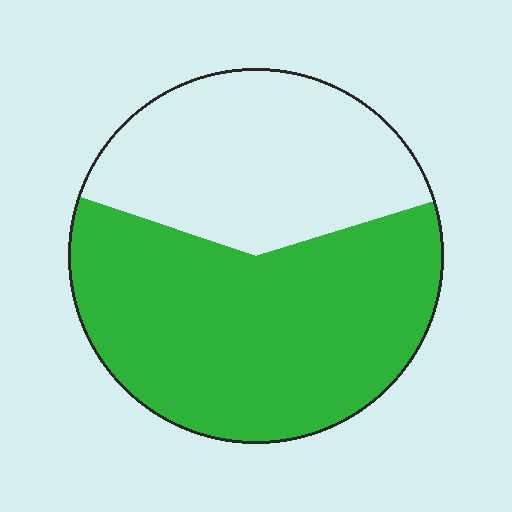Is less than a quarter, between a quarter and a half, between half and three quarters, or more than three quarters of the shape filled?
Between half and three quarters.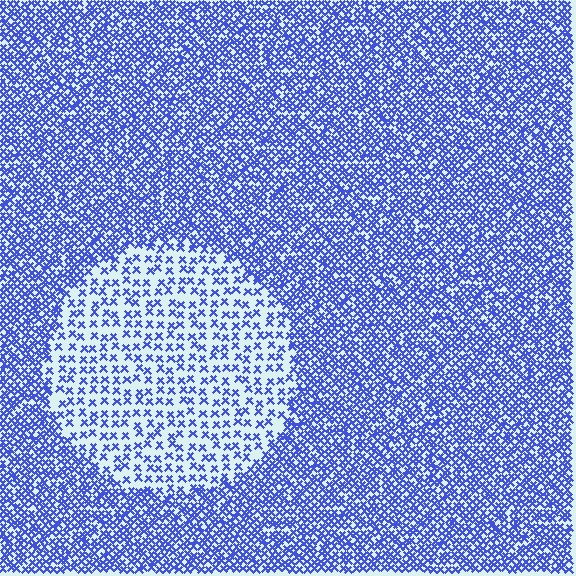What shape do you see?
I see a circle.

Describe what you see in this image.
The image contains small blue elements arranged at two different densities. A circle-shaped region is visible where the elements are less densely packed than the surrounding area.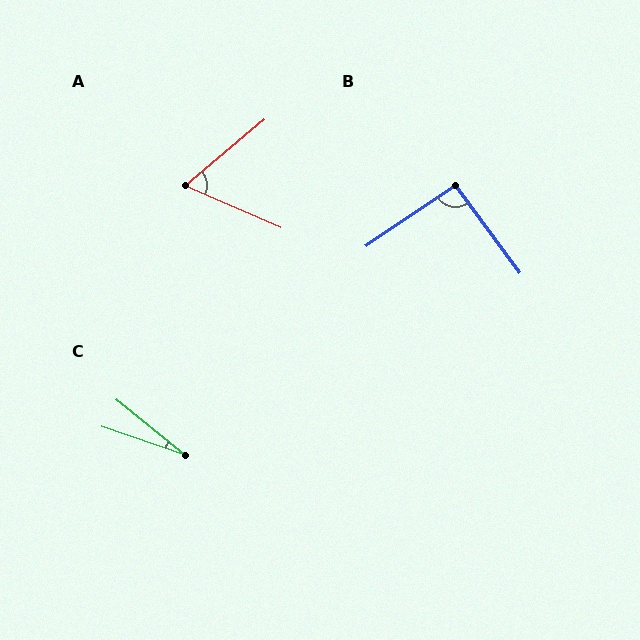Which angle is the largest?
B, at approximately 92 degrees.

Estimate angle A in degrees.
Approximately 63 degrees.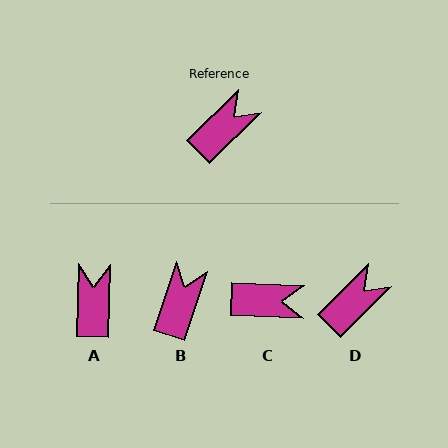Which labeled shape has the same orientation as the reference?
D.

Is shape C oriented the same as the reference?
No, it is off by about 47 degrees.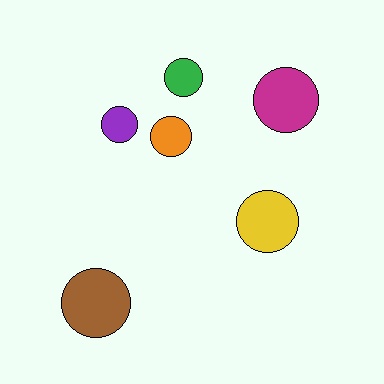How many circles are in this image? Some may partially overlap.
There are 6 circles.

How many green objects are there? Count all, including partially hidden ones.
There is 1 green object.